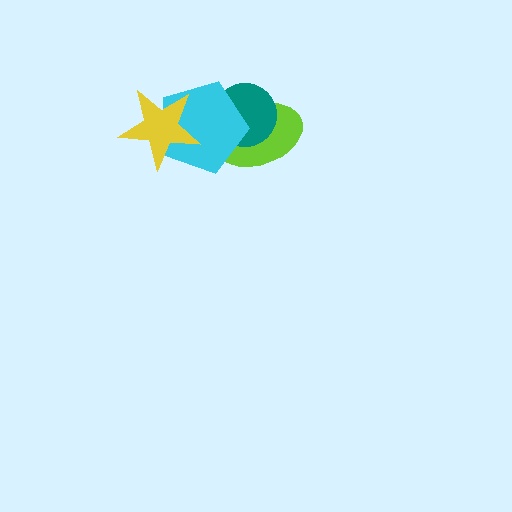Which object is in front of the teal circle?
The cyan pentagon is in front of the teal circle.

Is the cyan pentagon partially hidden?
Yes, it is partially covered by another shape.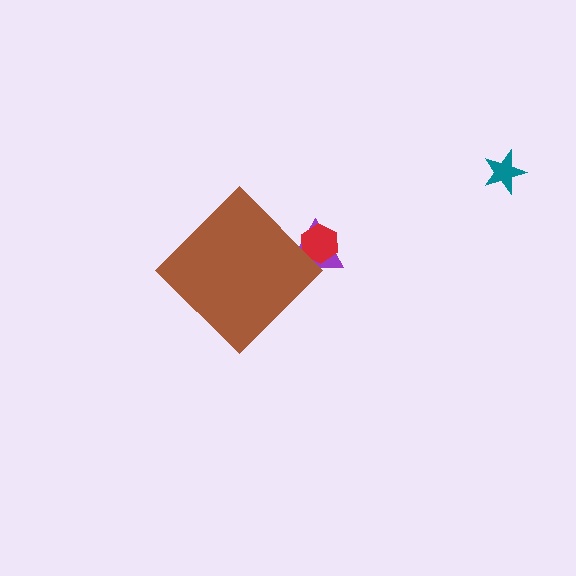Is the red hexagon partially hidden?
Yes, the red hexagon is partially hidden behind the brown diamond.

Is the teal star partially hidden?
No, the teal star is fully visible.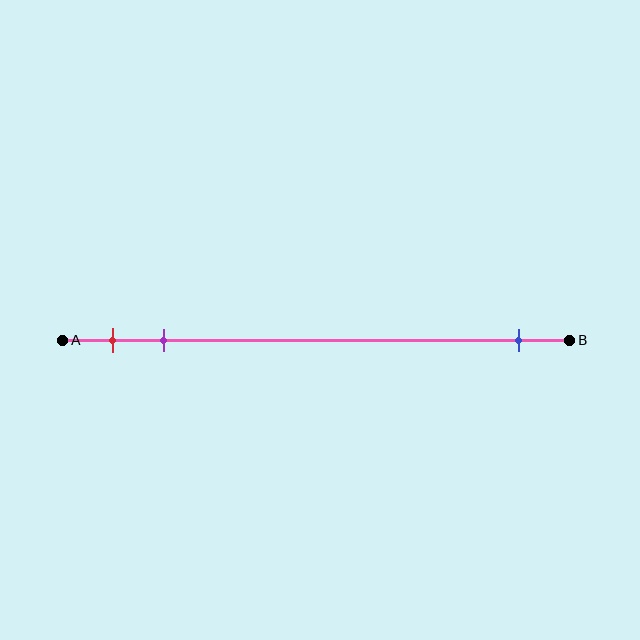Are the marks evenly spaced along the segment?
No, the marks are not evenly spaced.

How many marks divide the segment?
There are 3 marks dividing the segment.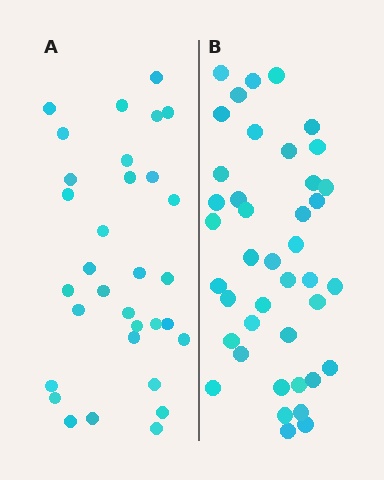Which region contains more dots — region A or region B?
Region B (the right region) has more dots.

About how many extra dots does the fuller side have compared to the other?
Region B has roughly 8 or so more dots than region A.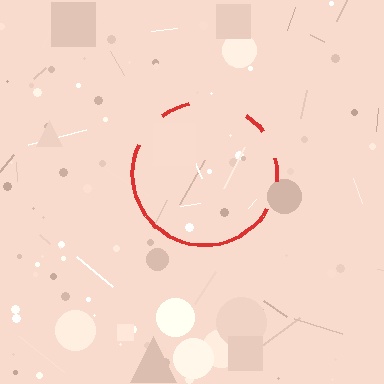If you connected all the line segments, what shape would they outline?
They would outline a circle.